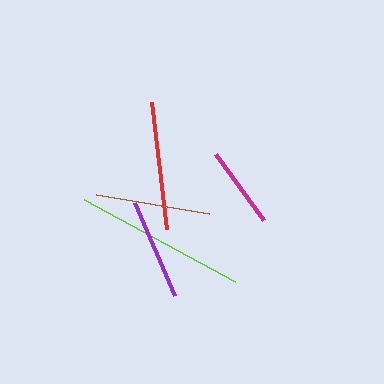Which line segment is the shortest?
The magenta line is the shortest at approximately 81 pixels.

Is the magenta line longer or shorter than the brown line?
The brown line is longer than the magenta line.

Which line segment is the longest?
The lime line is the longest at approximately 171 pixels.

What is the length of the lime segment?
The lime segment is approximately 171 pixels long.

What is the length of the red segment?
The red segment is approximately 128 pixels long.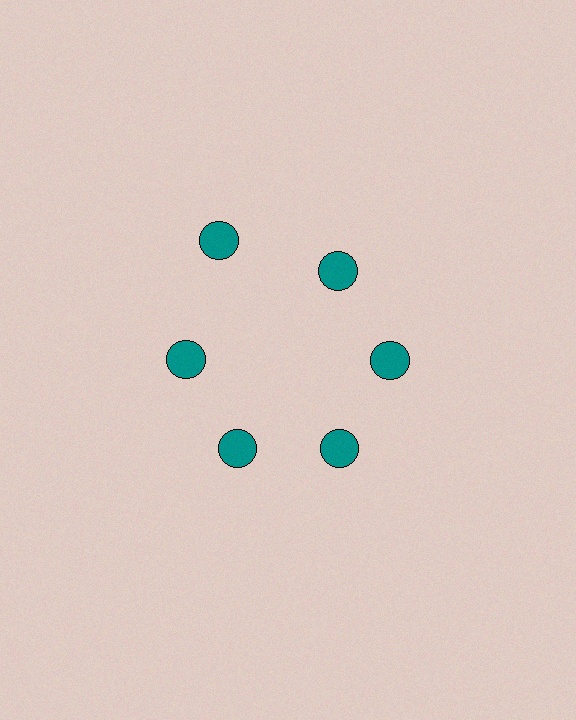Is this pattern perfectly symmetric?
No. The 6 teal circles are arranged in a ring, but one element near the 11 o'clock position is pushed outward from the center, breaking the 6-fold rotational symmetry.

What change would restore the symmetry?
The symmetry would be restored by moving it inward, back onto the ring so that all 6 circles sit at equal angles and equal distance from the center.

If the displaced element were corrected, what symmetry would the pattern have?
It would have 6-fold rotational symmetry — the pattern would map onto itself every 60 degrees.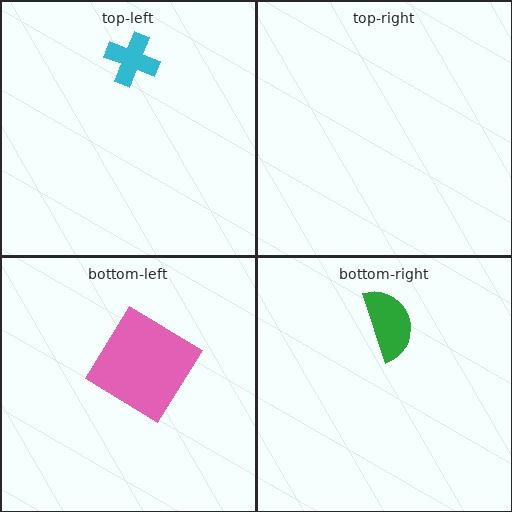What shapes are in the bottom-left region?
The pink diamond.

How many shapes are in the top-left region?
1.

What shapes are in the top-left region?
The cyan cross.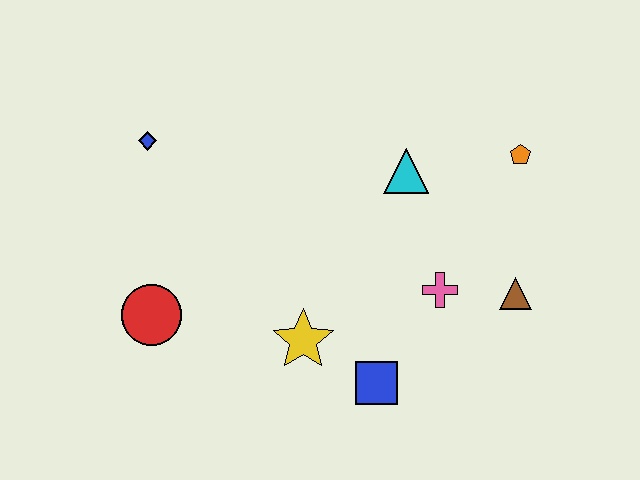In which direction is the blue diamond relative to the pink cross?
The blue diamond is to the left of the pink cross.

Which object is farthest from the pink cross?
The blue diamond is farthest from the pink cross.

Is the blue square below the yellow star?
Yes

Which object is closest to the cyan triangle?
The orange pentagon is closest to the cyan triangle.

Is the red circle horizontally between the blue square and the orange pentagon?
No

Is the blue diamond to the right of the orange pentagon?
No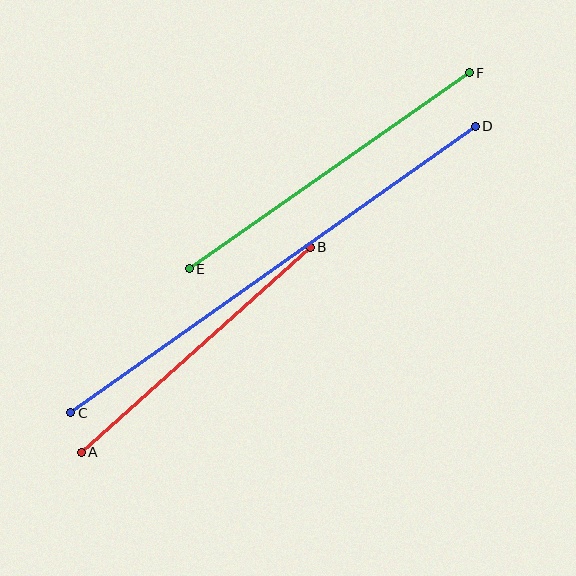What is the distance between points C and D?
The distance is approximately 496 pixels.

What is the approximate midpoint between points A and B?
The midpoint is at approximately (196, 350) pixels.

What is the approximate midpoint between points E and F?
The midpoint is at approximately (329, 171) pixels.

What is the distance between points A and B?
The distance is approximately 307 pixels.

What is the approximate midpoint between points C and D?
The midpoint is at approximately (273, 269) pixels.